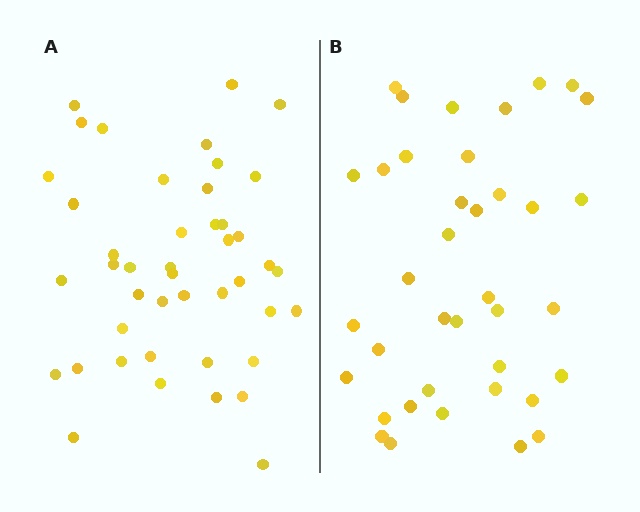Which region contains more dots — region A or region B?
Region A (the left region) has more dots.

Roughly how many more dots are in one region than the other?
Region A has about 6 more dots than region B.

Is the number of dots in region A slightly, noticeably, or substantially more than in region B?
Region A has only slightly more — the two regions are fairly close. The ratio is roughly 1.2 to 1.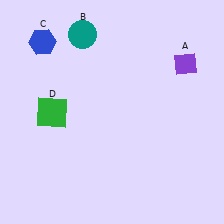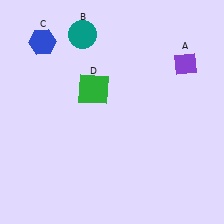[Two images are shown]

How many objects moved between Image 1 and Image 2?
1 object moved between the two images.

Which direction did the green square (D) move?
The green square (D) moved right.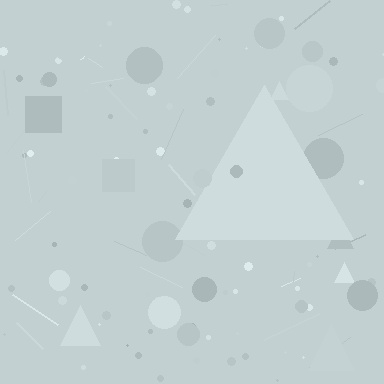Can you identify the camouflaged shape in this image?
The camouflaged shape is a triangle.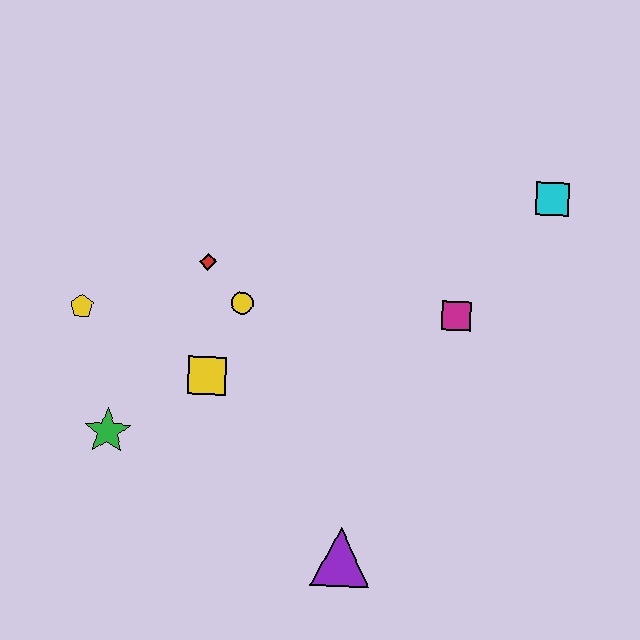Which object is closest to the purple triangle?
The yellow square is closest to the purple triangle.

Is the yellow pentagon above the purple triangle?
Yes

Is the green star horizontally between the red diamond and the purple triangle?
No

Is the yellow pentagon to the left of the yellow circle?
Yes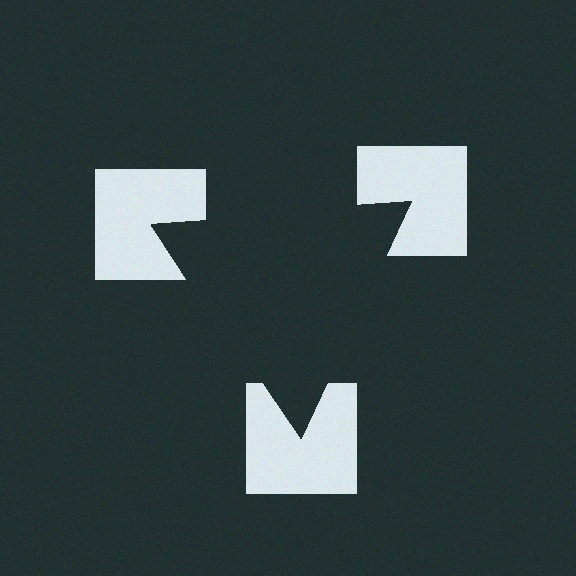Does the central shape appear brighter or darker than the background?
It typically appears slightly darker than the background, even though no actual brightness change is drawn.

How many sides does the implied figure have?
3 sides.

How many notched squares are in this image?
There are 3 — one at each vertex of the illusory triangle.